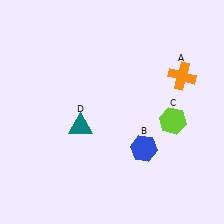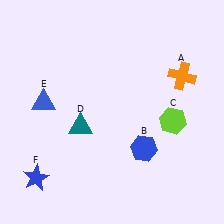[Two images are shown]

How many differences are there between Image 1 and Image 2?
There are 2 differences between the two images.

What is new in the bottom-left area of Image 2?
A blue star (F) was added in the bottom-left area of Image 2.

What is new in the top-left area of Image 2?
A blue triangle (E) was added in the top-left area of Image 2.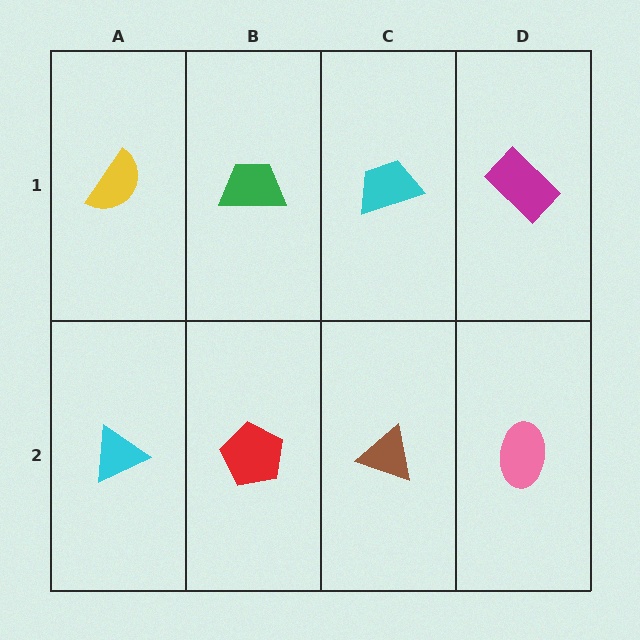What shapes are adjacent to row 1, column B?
A red pentagon (row 2, column B), a yellow semicircle (row 1, column A), a cyan trapezoid (row 1, column C).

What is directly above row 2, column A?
A yellow semicircle.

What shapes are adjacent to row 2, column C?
A cyan trapezoid (row 1, column C), a red pentagon (row 2, column B), a pink ellipse (row 2, column D).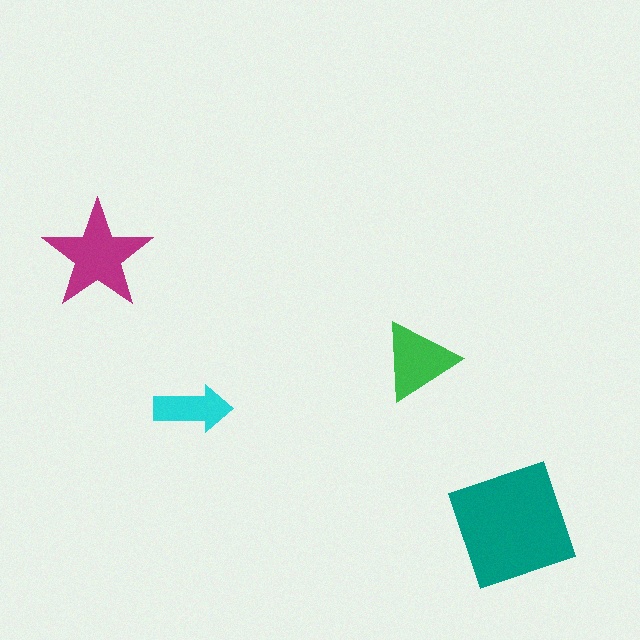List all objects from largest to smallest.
The teal square, the magenta star, the green triangle, the cyan arrow.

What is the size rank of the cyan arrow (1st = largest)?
4th.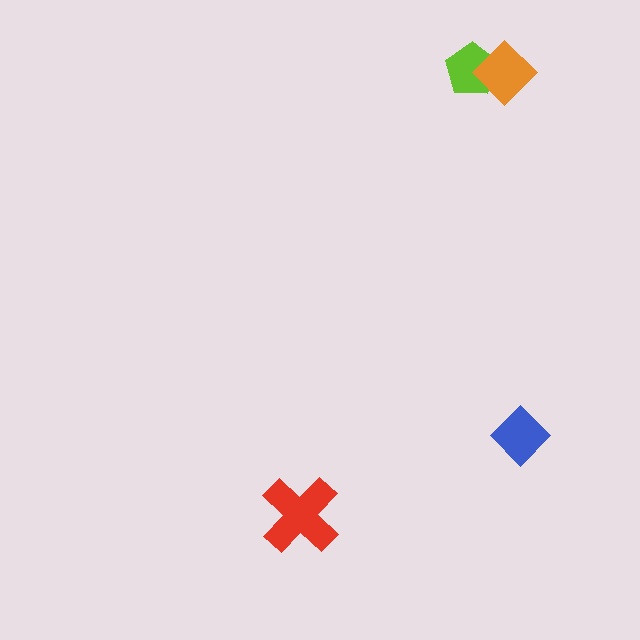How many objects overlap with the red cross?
0 objects overlap with the red cross.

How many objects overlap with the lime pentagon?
1 object overlaps with the lime pentagon.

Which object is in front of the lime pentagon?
The orange diamond is in front of the lime pentagon.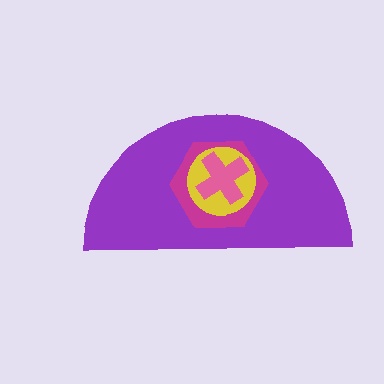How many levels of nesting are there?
4.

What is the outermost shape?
The purple semicircle.